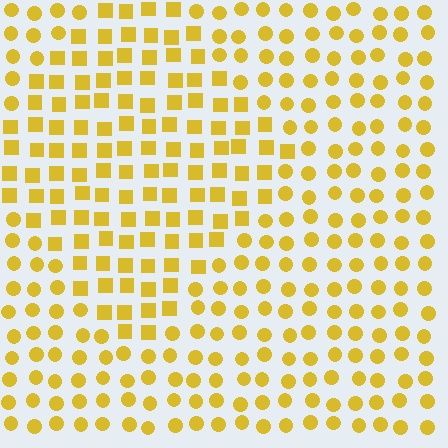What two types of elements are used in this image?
The image uses squares inside the diamond region and circles outside it.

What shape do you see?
I see a diamond.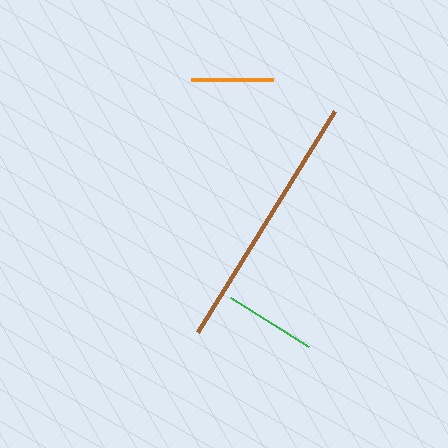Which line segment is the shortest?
The orange line is the shortest at approximately 82 pixels.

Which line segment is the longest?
The brown line is the longest at approximately 260 pixels.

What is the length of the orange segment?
The orange segment is approximately 82 pixels long.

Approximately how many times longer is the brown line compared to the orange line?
The brown line is approximately 3.2 times the length of the orange line.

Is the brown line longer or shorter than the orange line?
The brown line is longer than the orange line.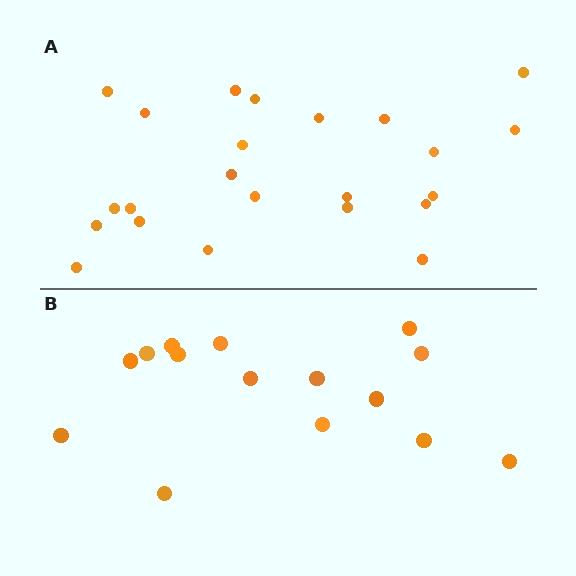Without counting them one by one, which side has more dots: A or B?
Region A (the top region) has more dots.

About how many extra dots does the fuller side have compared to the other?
Region A has roughly 8 or so more dots than region B.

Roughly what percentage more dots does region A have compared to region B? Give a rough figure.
About 55% more.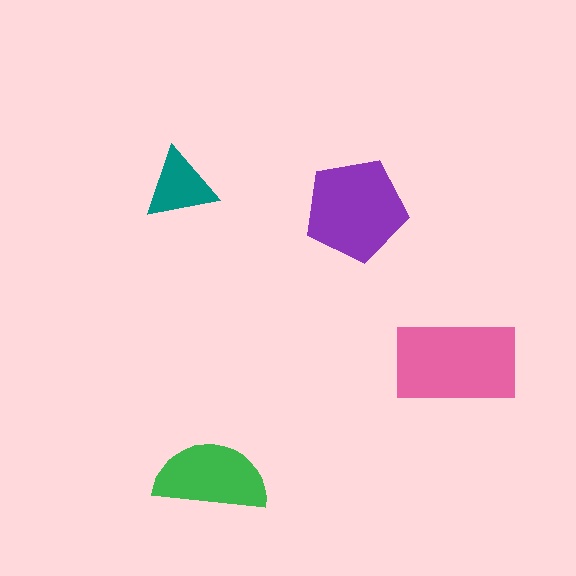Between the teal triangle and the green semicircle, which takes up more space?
The green semicircle.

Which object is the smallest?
The teal triangle.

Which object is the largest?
The pink rectangle.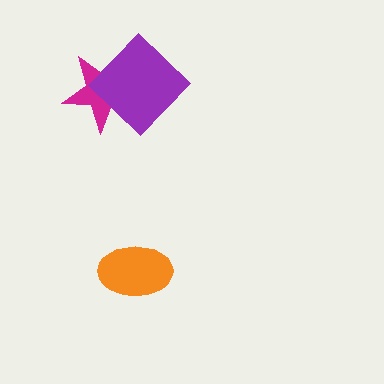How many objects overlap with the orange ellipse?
0 objects overlap with the orange ellipse.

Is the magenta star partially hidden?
Yes, it is partially covered by another shape.